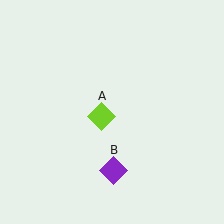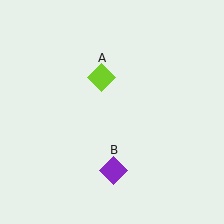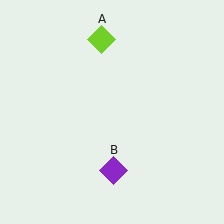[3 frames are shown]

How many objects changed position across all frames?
1 object changed position: lime diamond (object A).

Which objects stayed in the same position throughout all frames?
Purple diamond (object B) remained stationary.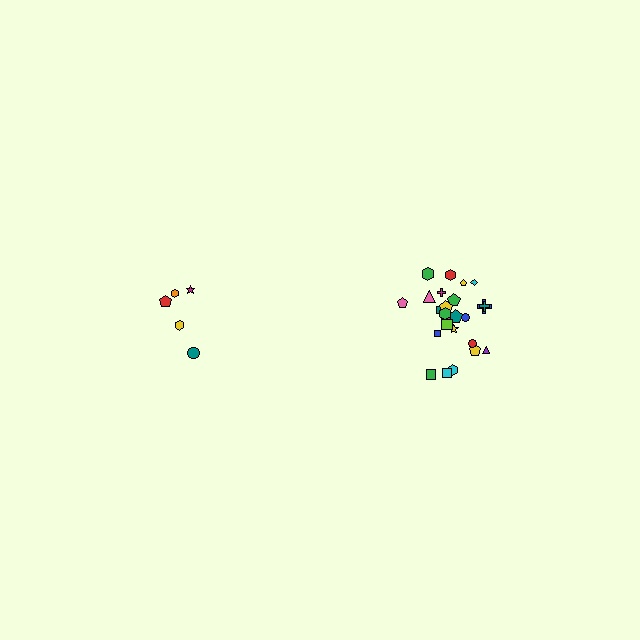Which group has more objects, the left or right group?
The right group.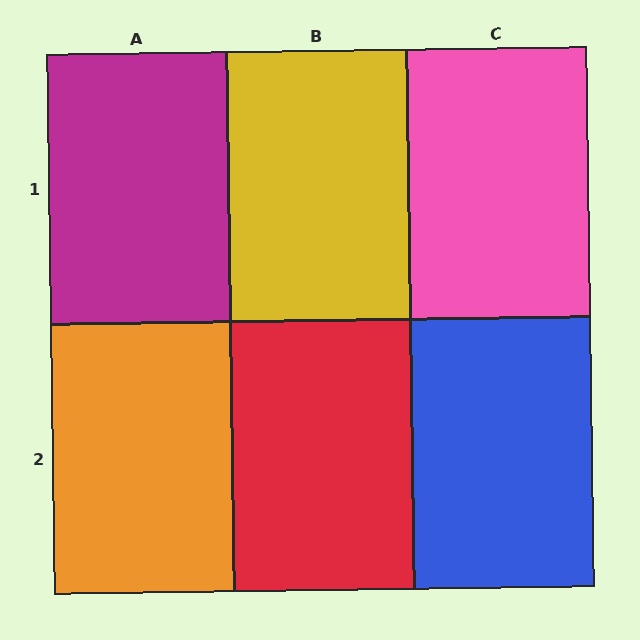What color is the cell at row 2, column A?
Orange.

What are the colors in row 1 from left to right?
Magenta, yellow, pink.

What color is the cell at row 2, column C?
Blue.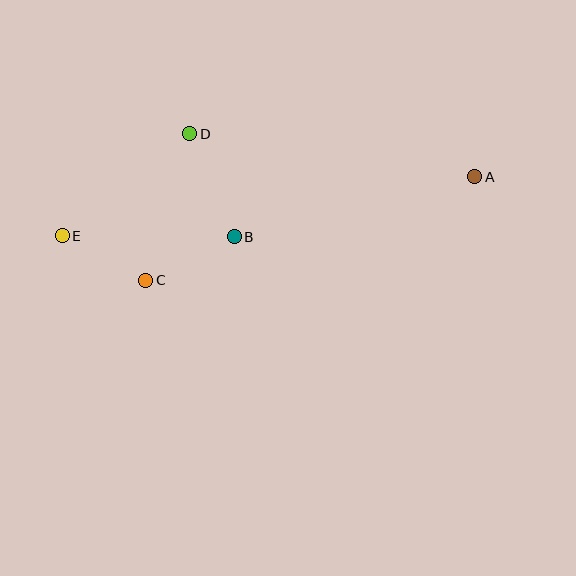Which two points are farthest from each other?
Points A and E are farthest from each other.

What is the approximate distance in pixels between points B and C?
The distance between B and C is approximately 99 pixels.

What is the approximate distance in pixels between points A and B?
The distance between A and B is approximately 248 pixels.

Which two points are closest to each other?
Points C and E are closest to each other.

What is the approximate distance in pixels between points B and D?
The distance between B and D is approximately 112 pixels.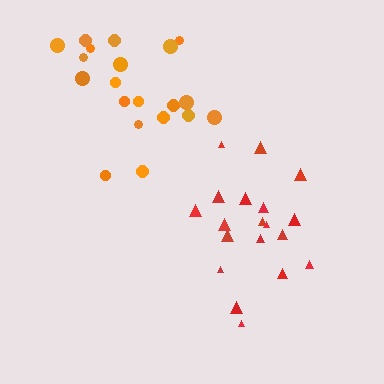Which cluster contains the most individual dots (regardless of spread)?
Orange (20).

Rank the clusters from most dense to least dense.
red, orange.